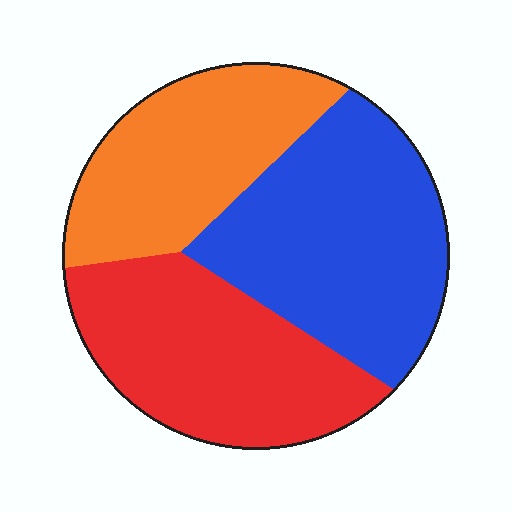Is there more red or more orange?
Red.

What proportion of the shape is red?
Red covers roughly 35% of the shape.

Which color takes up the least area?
Orange, at roughly 30%.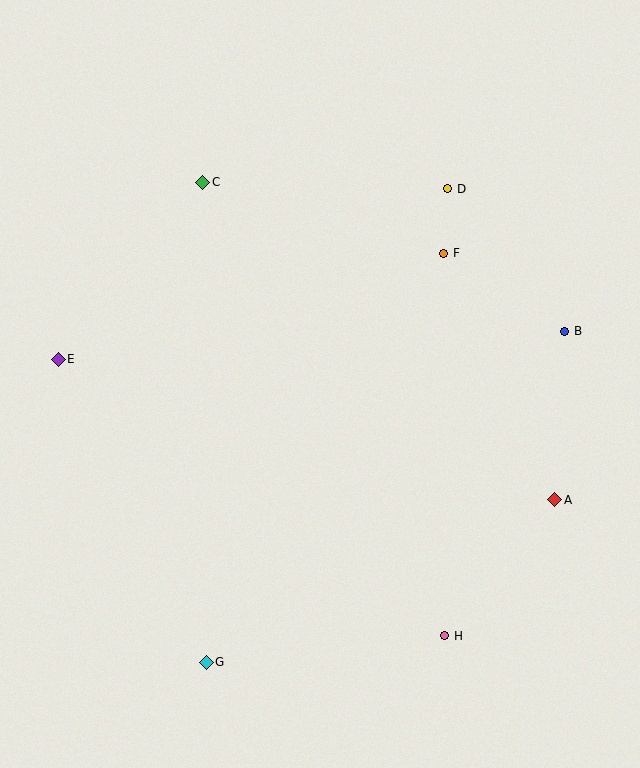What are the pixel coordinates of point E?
Point E is at (58, 359).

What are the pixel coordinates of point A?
Point A is at (555, 500).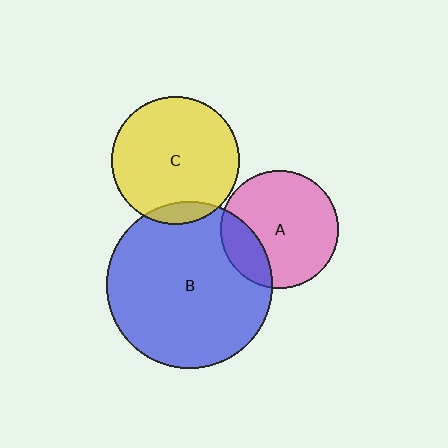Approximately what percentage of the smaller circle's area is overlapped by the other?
Approximately 20%.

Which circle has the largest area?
Circle B (blue).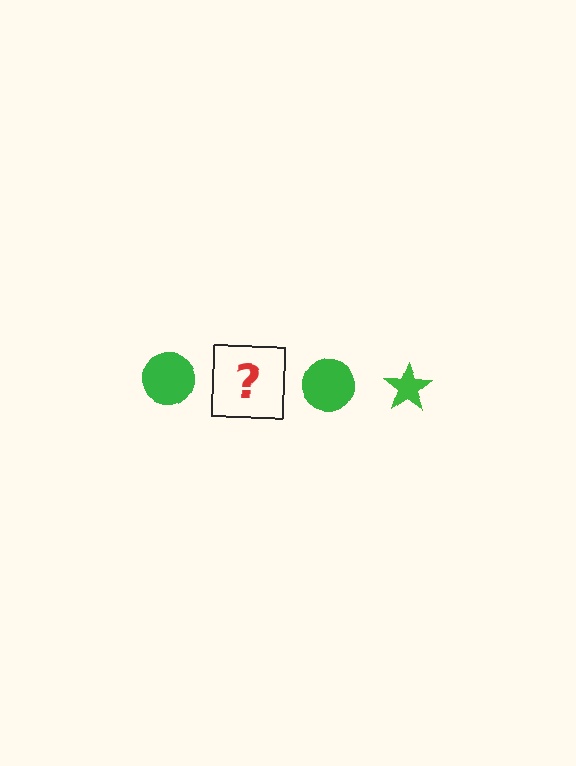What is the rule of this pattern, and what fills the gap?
The rule is that the pattern cycles through circle, star shapes in green. The gap should be filled with a green star.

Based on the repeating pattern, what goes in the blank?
The blank should be a green star.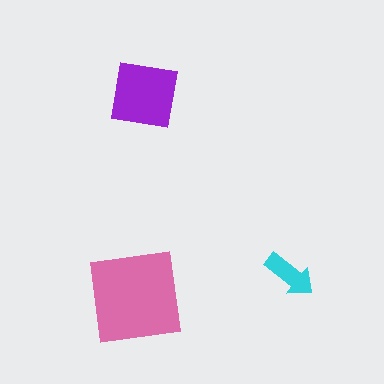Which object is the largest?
The pink square.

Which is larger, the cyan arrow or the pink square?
The pink square.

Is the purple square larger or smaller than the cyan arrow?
Larger.